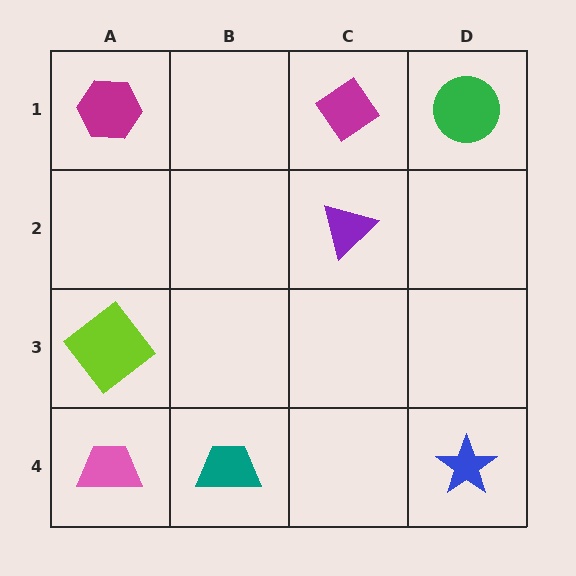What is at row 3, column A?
A lime diamond.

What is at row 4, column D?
A blue star.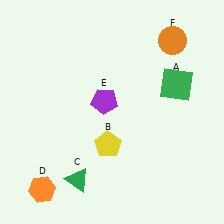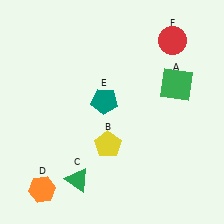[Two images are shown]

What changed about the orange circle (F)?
In Image 1, F is orange. In Image 2, it changed to red.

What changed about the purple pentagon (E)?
In Image 1, E is purple. In Image 2, it changed to teal.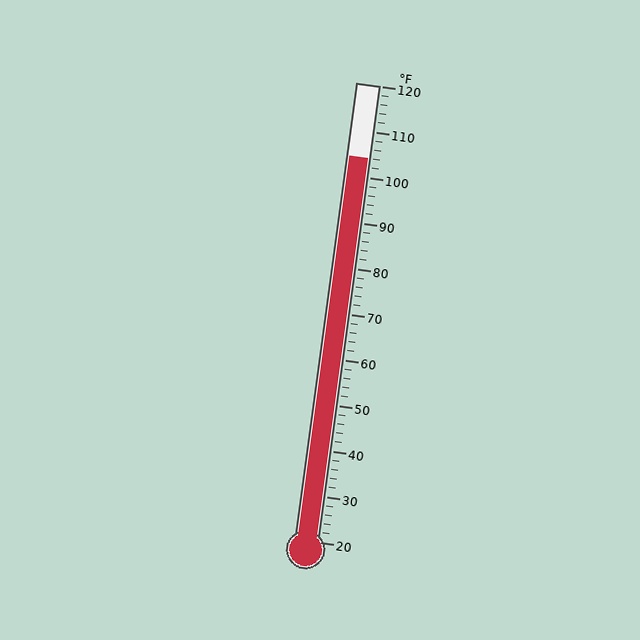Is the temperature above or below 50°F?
The temperature is above 50°F.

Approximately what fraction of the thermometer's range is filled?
The thermometer is filled to approximately 85% of its range.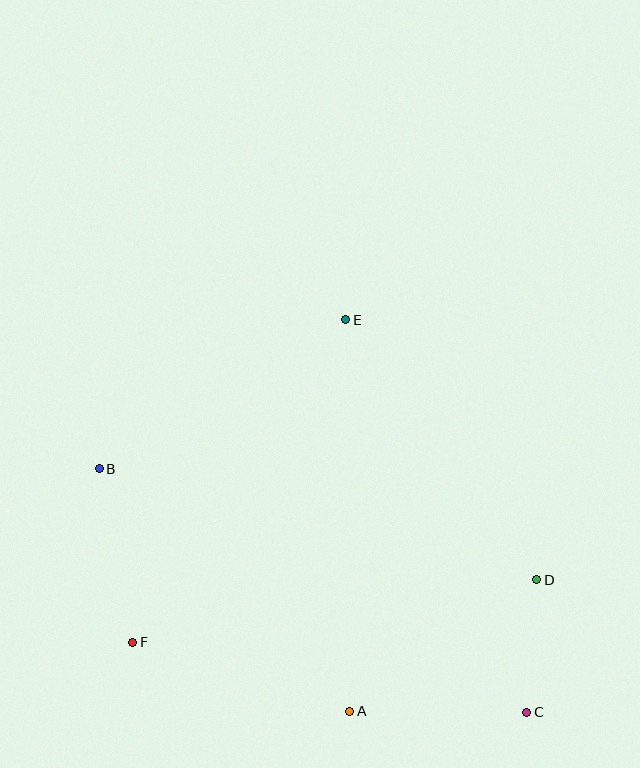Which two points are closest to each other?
Points C and D are closest to each other.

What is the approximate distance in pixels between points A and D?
The distance between A and D is approximately 229 pixels.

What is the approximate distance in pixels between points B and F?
The distance between B and F is approximately 177 pixels.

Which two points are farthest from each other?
Points B and C are farthest from each other.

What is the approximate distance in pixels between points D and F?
The distance between D and F is approximately 409 pixels.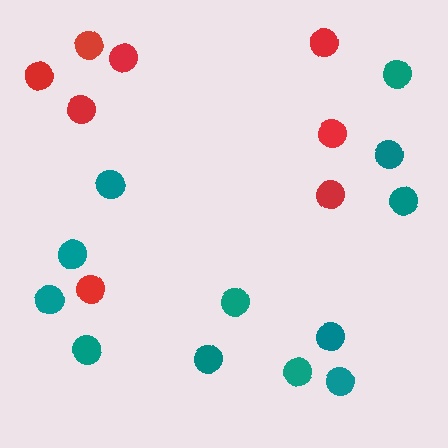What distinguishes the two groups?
There are 2 groups: one group of teal circles (12) and one group of red circles (8).